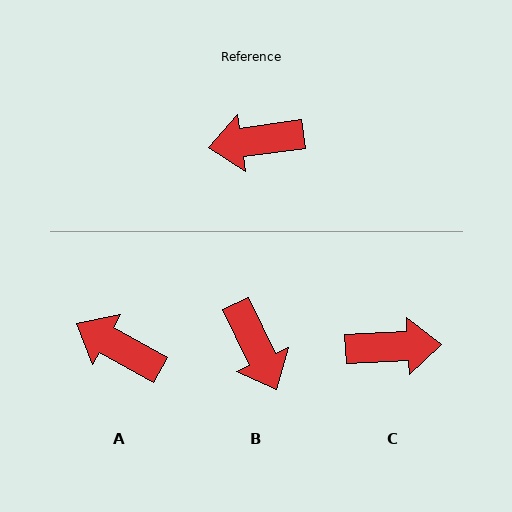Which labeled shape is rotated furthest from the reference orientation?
C, about 175 degrees away.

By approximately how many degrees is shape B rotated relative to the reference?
Approximately 107 degrees counter-clockwise.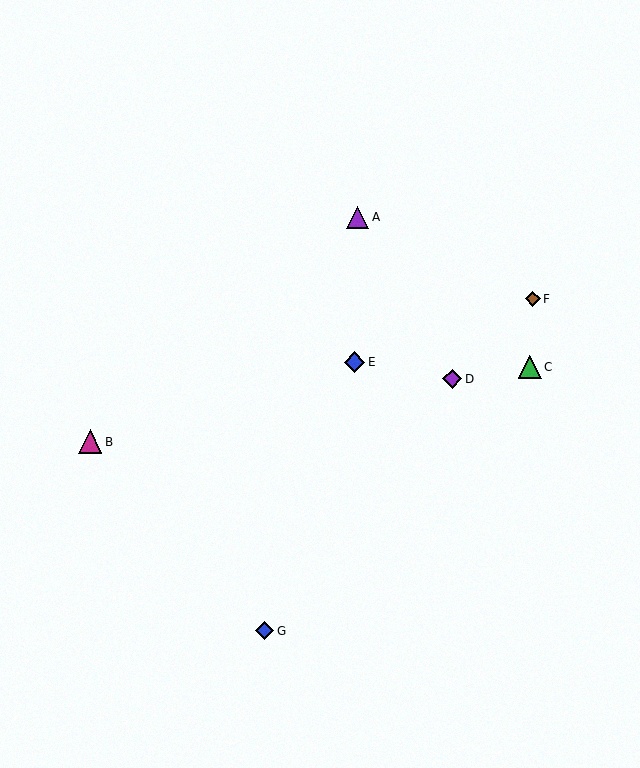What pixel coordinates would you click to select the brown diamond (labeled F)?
Click at (533, 299) to select the brown diamond F.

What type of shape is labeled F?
Shape F is a brown diamond.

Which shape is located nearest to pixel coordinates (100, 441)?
The magenta triangle (labeled B) at (90, 442) is nearest to that location.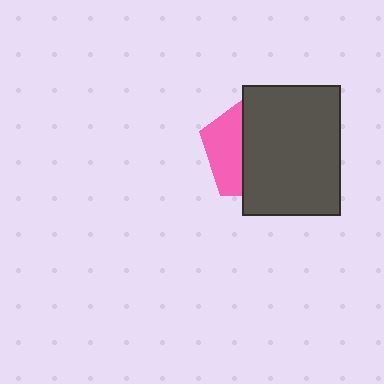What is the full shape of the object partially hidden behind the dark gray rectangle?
The partially hidden object is a pink pentagon.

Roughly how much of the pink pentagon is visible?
A small part of it is visible (roughly 34%).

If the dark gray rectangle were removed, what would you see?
You would see the complete pink pentagon.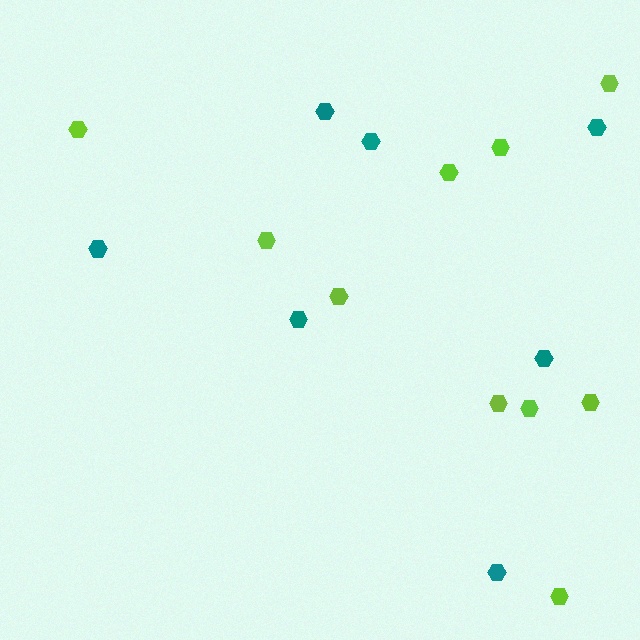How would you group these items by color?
There are 2 groups: one group of teal hexagons (7) and one group of lime hexagons (10).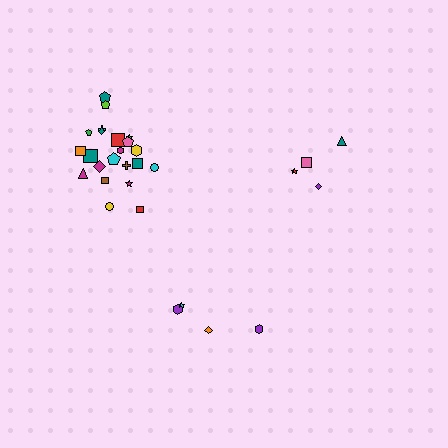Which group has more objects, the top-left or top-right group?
The top-left group.